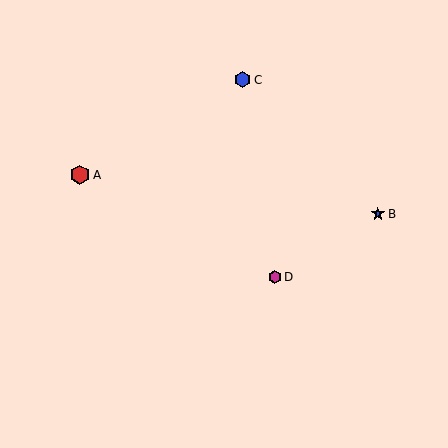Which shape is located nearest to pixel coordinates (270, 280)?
The magenta hexagon (labeled D) at (275, 277) is nearest to that location.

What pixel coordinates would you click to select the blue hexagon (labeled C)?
Click at (243, 80) to select the blue hexagon C.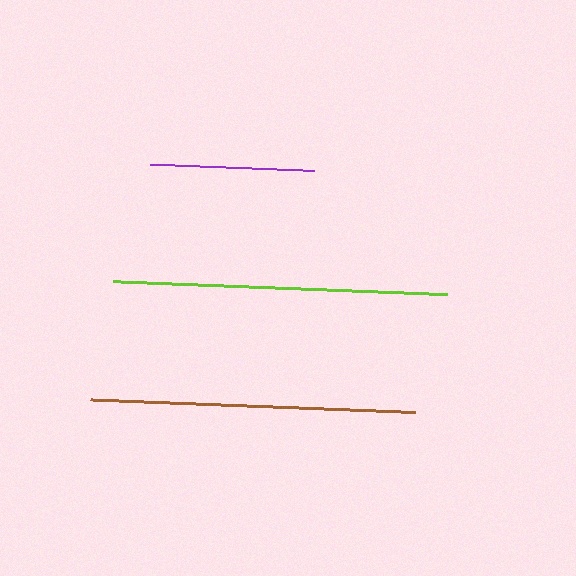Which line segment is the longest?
The lime line is the longest at approximately 334 pixels.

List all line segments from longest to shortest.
From longest to shortest: lime, brown, purple.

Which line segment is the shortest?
The purple line is the shortest at approximately 164 pixels.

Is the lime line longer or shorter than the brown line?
The lime line is longer than the brown line.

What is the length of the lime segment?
The lime segment is approximately 334 pixels long.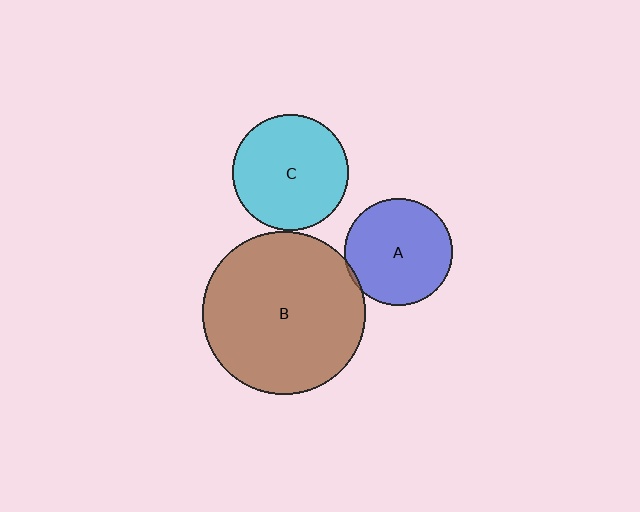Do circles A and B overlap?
Yes.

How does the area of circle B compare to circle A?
Approximately 2.3 times.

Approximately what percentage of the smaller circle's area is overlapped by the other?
Approximately 5%.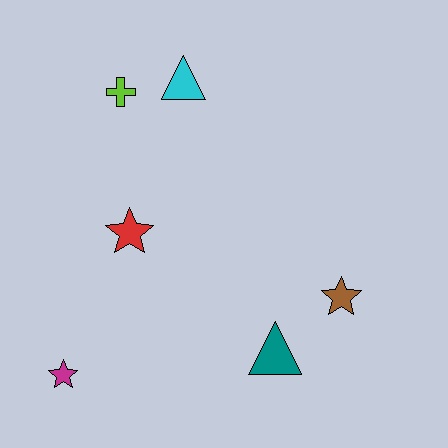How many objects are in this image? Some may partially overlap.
There are 6 objects.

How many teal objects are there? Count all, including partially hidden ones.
There is 1 teal object.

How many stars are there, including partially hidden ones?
There are 3 stars.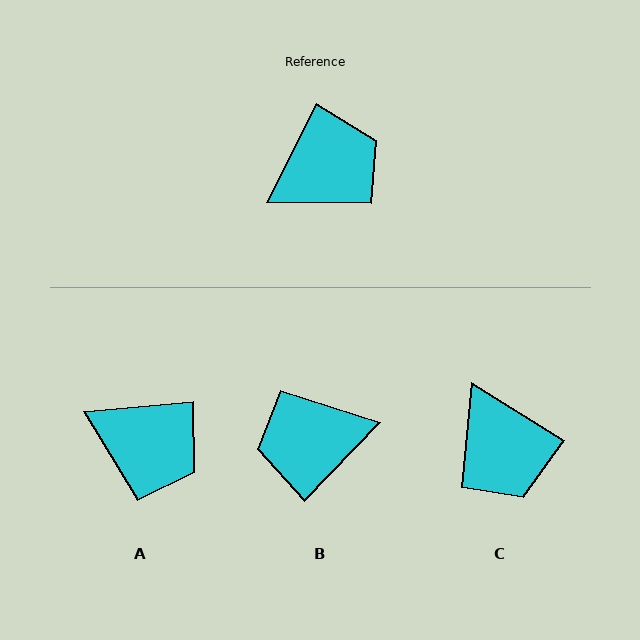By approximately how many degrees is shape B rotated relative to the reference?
Approximately 163 degrees counter-clockwise.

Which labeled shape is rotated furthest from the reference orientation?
B, about 163 degrees away.